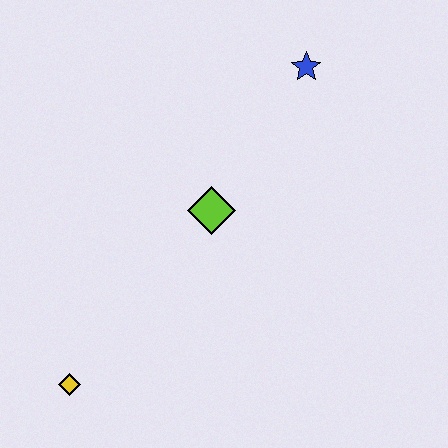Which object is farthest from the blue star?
The yellow diamond is farthest from the blue star.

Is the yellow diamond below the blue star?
Yes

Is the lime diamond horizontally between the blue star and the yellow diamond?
Yes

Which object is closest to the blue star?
The lime diamond is closest to the blue star.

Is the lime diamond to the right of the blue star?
No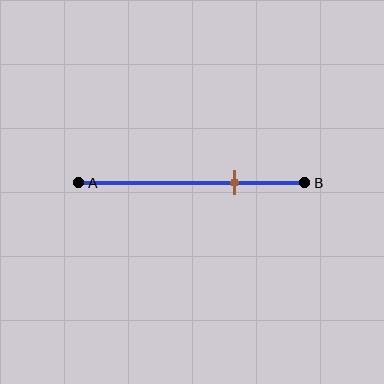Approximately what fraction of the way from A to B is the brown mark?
The brown mark is approximately 70% of the way from A to B.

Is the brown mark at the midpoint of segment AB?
No, the mark is at about 70% from A, not at the 50% midpoint.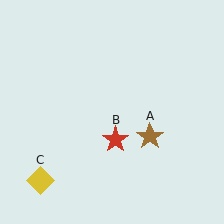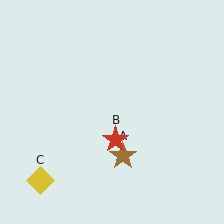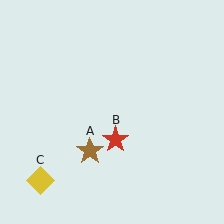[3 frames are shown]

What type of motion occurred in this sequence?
The brown star (object A) rotated clockwise around the center of the scene.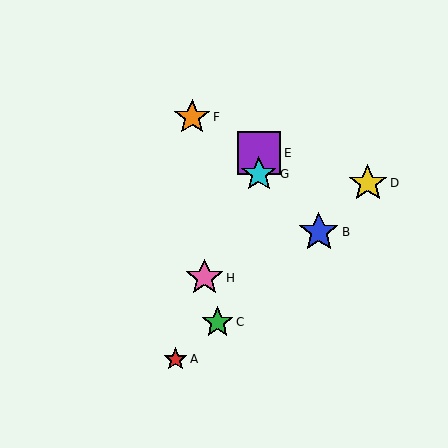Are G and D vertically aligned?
No, G is at x≈259 and D is at x≈368.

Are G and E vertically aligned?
Yes, both are at x≈259.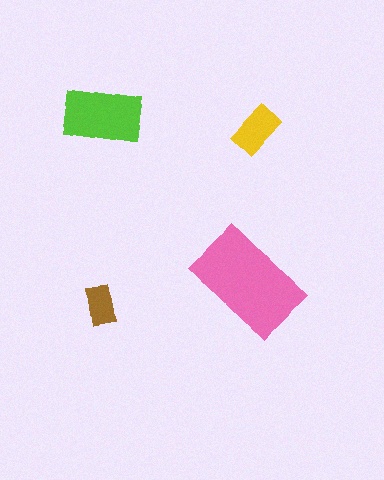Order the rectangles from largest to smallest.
the pink one, the lime one, the yellow one, the brown one.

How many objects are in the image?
There are 4 objects in the image.